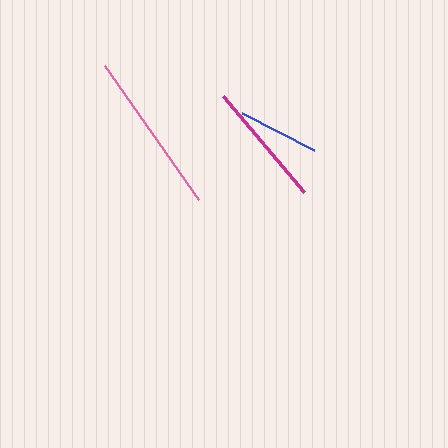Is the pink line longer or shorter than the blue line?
The pink line is longer than the blue line.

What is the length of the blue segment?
The blue segment is approximately 81 pixels long.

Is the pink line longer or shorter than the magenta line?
The pink line is longer than the magenta line.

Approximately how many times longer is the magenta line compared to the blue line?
The magenta line is approximately 1.5 times the length of the blue line.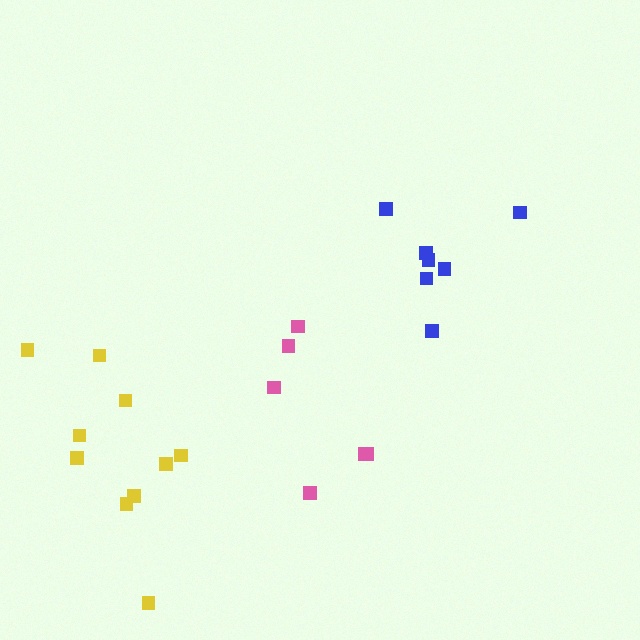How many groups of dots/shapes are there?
There are 3 groups.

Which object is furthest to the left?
The yellow cluster is leftmost.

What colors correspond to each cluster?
The clusters are colored: pink, blue, yellow.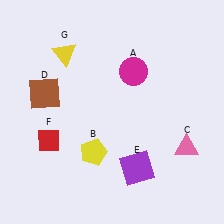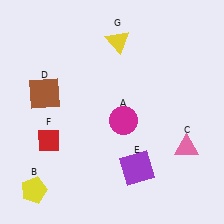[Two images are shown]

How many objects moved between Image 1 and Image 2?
3 objects moved between the two images.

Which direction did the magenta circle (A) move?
The magenta circle (A) moved down.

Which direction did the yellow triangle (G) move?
The yellow triangle (G) moved right.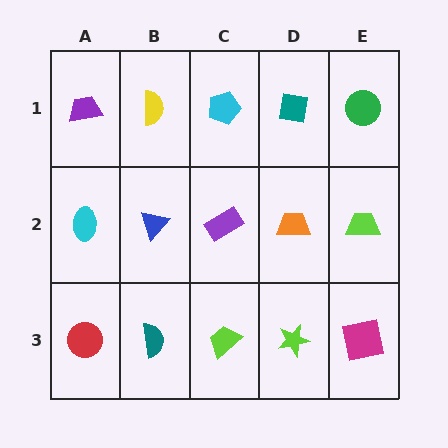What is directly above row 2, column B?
A yellow semicircle.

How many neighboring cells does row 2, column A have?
3.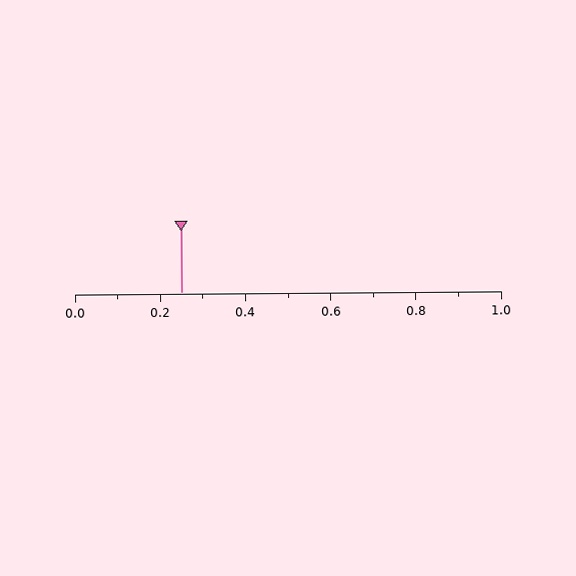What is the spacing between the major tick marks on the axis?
The major ticks are spaced 0.2 apart.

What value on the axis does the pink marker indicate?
The marker indicates approximately 0.25.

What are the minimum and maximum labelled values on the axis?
The axis runs from 0.0 to 1.0.